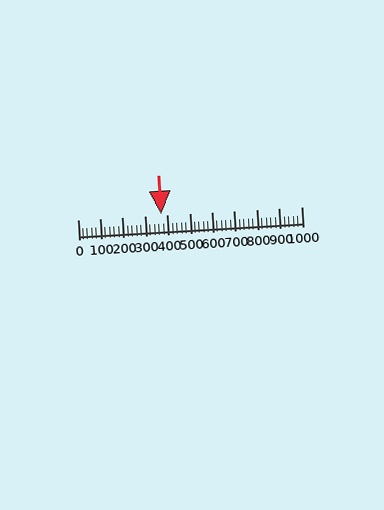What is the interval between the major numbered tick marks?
The major tick marks are spaced 100 units apart.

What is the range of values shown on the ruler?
The ruler shows values from 0 to 1000.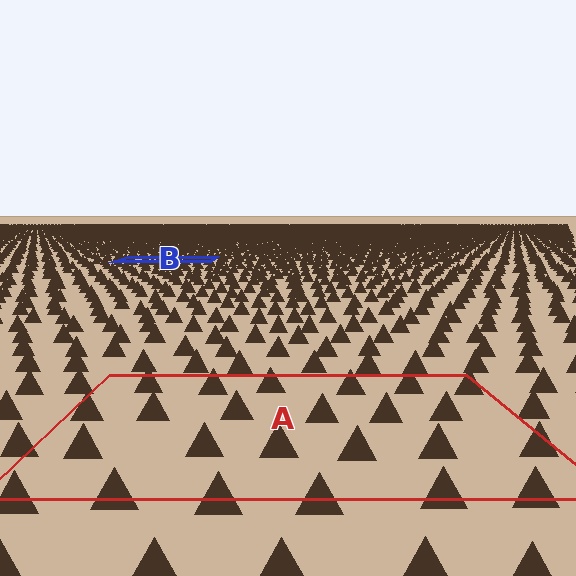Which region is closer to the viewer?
Region A is closer. The texture elements there are larger and more spread out.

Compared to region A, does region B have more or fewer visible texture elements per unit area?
Region B has more texture elements per unit area — they are packed more densely because it is farther away.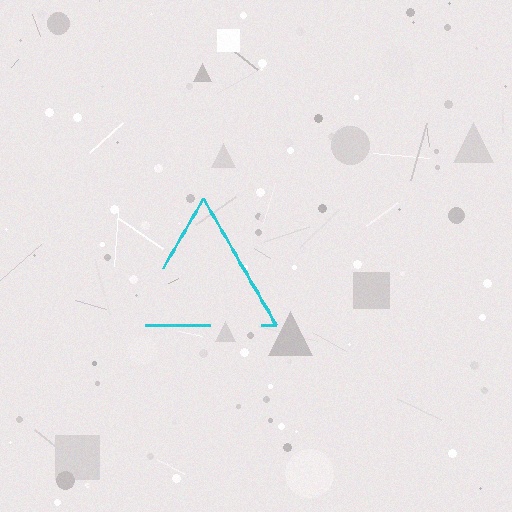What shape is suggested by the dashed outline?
The dashed outline suggests a triangle.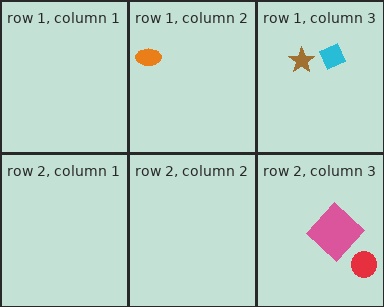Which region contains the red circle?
The row 2, column 3 region.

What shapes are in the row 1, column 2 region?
The orange ellipse.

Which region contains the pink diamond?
The row 2, column 3 region.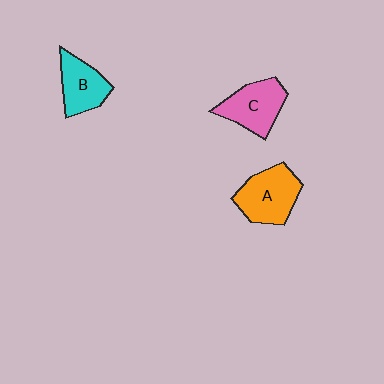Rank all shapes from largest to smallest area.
From largest to smallest: A (orange), C (pink), B (cyan).